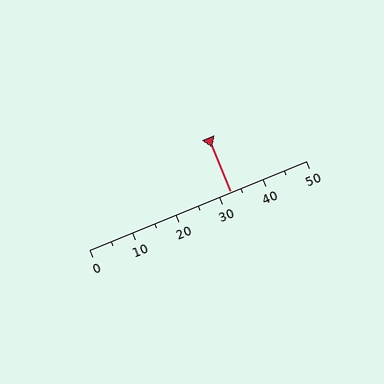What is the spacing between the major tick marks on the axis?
The major ticks are spaced 10 apart.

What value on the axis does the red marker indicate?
The marker indicates approximately 32.5.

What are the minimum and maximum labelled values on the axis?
The axis runs from 0 to 50.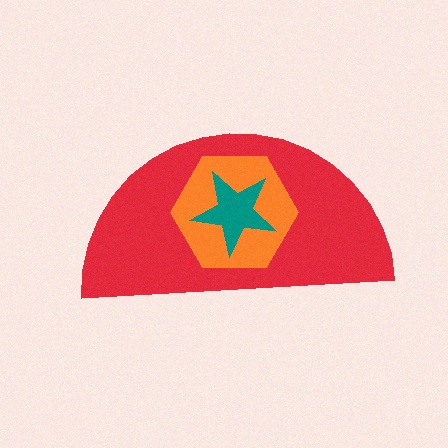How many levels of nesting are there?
3.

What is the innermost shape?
The teal star.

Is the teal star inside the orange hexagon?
Yes.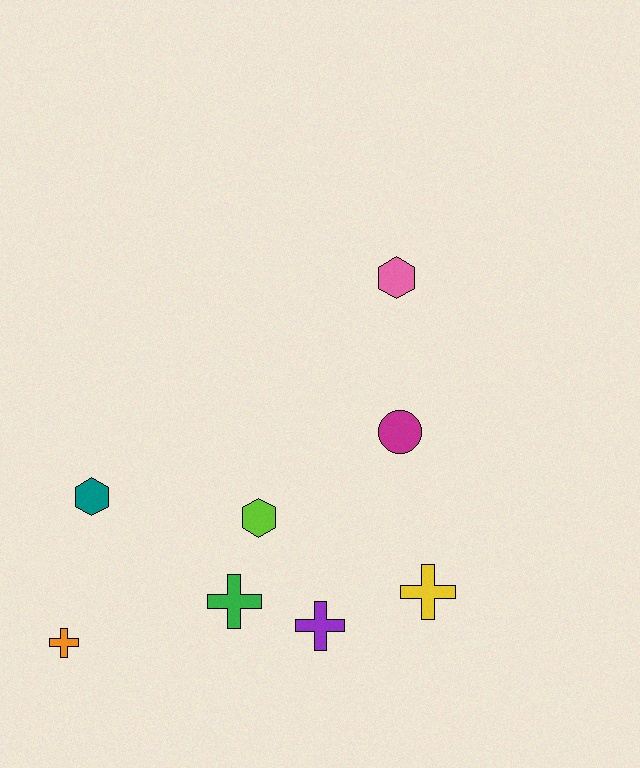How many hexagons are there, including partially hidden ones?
There are 3 hexagons.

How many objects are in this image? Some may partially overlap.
There are 8 objects.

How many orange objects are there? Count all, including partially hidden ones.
There is 1 orange object.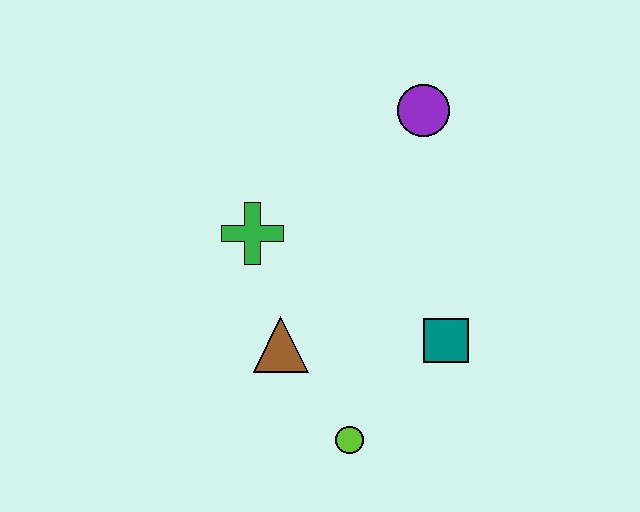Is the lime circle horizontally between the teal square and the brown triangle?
Yes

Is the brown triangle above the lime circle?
Yes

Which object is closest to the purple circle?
The green cross is closest to the purple circle.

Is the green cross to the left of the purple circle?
Yes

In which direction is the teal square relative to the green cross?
The teal square is to the right of the green cross.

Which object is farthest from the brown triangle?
The purple circle is farthest from the brown triangle.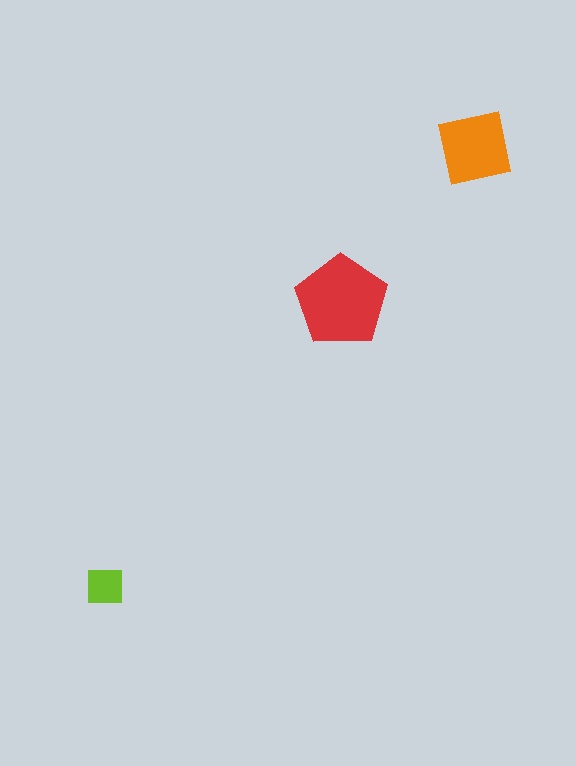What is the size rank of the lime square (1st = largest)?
3rd.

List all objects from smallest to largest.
The lime square, the orange square, the red pentagon.